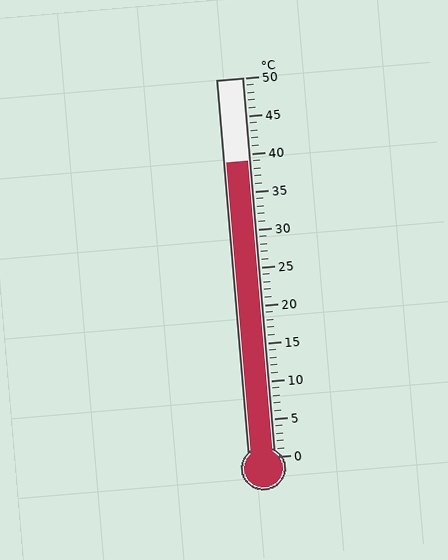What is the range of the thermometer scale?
The thermometer scale ranges from 0°C to 50°C.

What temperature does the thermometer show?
The thermometer shows approximately 39°C.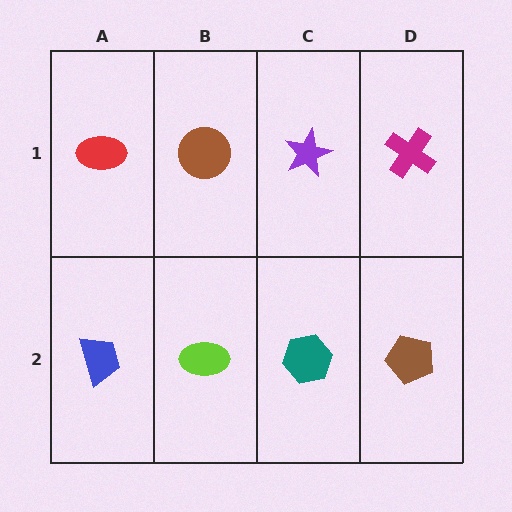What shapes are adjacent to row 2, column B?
A brown circle (row 1, column B), a blue trapezoid (row 2, column A), a teal hexagon (row 2, column C).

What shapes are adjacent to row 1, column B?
A lime ellipse (row 2, column B), a red ellipse (row 1, column A), a purple star (row 1, column C).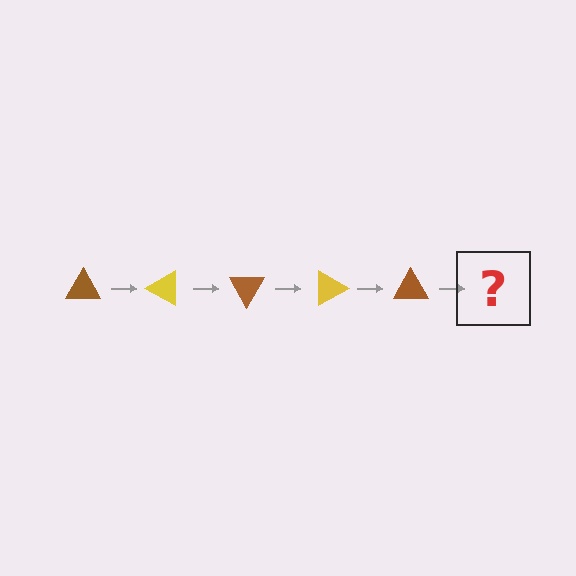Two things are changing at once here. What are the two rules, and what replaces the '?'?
The two rules are that it rotates 30 degrees each step and the color cycles through brown and yellow. The '?' should be a yellow triangle, rotated 150 degrees from the start.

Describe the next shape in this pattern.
It should be a yellow triangle, rotated 150 degrees from the start.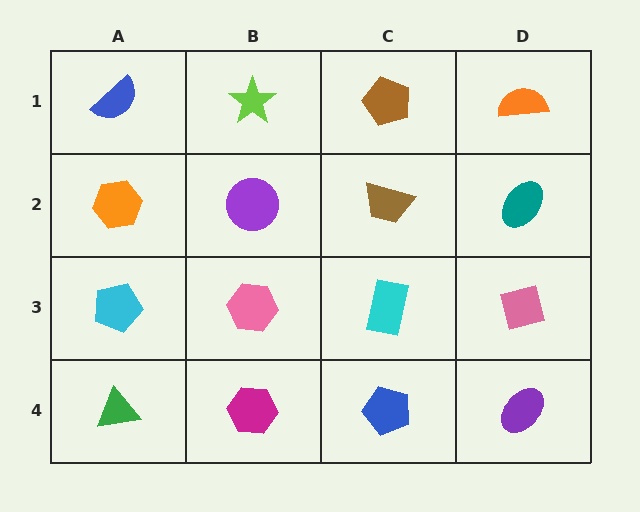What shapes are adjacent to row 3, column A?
An orange hexagon (row 2, column A), a green triangle (row 4, column A), a pink hexagon (row 3, column B).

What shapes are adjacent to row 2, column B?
A lime star (row 1, column B), a pink hexagon (row 3, column B), an orange hexagon (row 2, column A), a brown trapezoid (row 2, column C).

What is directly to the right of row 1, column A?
A lime star.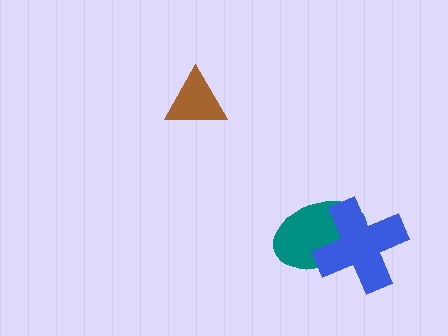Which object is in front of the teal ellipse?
The blue cross is in front of the teal ellipse.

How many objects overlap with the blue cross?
1 object overlaps with the blue cross.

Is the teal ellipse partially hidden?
Yes, it is partially covered by another shape.